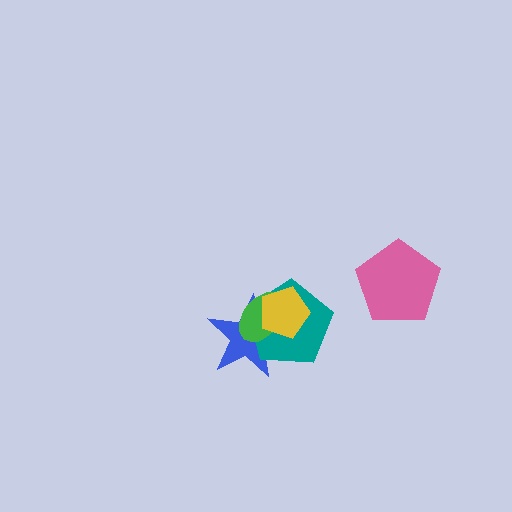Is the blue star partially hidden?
Yes, it is partially covered by another shape.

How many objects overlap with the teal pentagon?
3 objects overlap with the teal pentagon.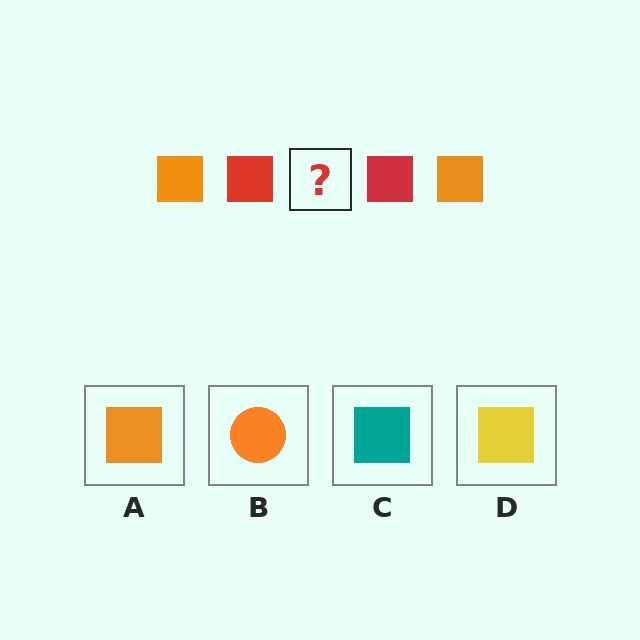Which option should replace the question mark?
Option A.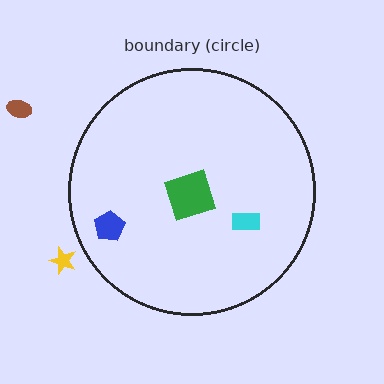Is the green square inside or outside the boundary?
Inside.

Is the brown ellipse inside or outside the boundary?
Outside.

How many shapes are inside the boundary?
3 inside, 2 outside.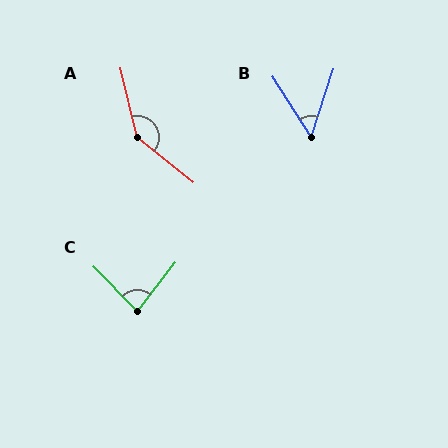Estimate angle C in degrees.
Approximately 83 degrees.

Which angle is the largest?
A, at approximately 142 degrees.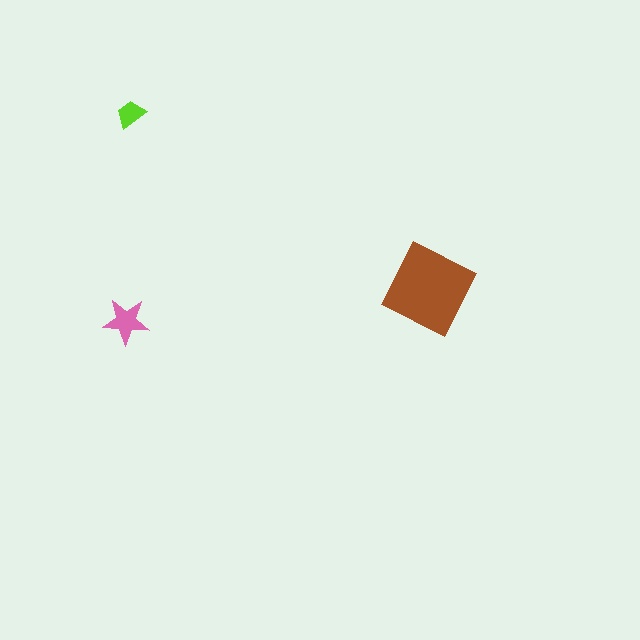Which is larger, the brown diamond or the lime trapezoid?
The brown diamond.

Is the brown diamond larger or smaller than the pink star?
Larger.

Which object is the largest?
The brown diamond.